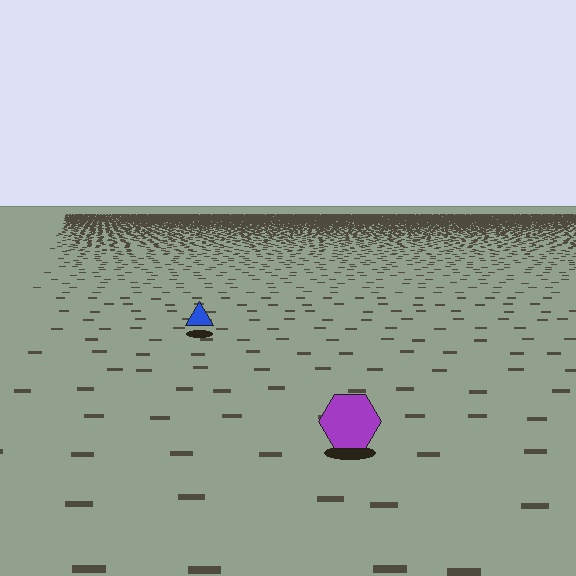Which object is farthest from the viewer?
The blue triangle is farthest from the viewer. It appears smaller and the ground texture around it is denser.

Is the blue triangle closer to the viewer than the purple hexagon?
No. The purple hexagon is closer — you can tell from the texture gradient: the ground texture is coarser near it.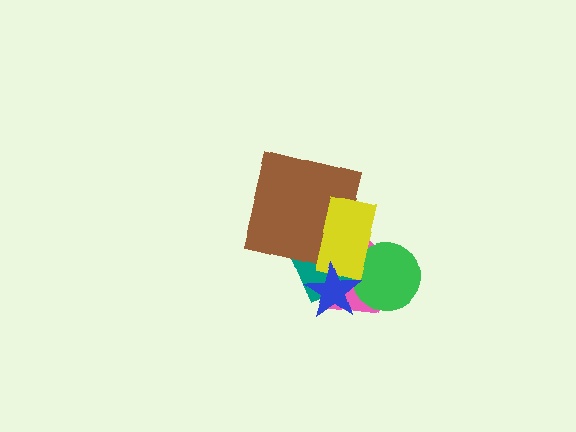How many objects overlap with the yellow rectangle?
5 objects overlap with the yellow rectangle.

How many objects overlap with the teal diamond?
5 objects overlap with the teal diamond.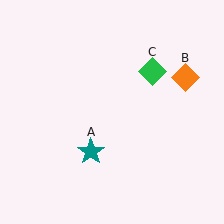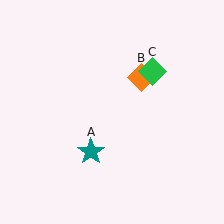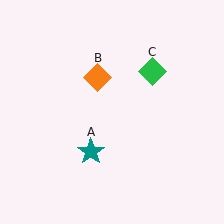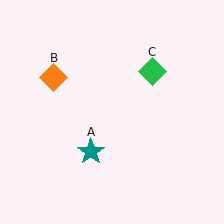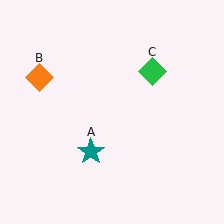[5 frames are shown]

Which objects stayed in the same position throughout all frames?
Teal star (object A) and green diamond (object C) remained stationary.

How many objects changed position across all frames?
1 object changed position: orange diamond (object B).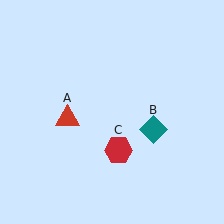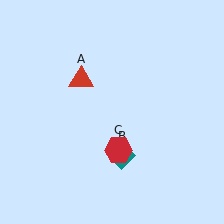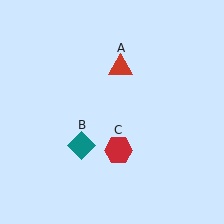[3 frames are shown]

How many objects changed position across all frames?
2 objects changed position: red triangle (object A), teal diamond (object B).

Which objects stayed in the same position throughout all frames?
Red hexagon (object C) remained stationary.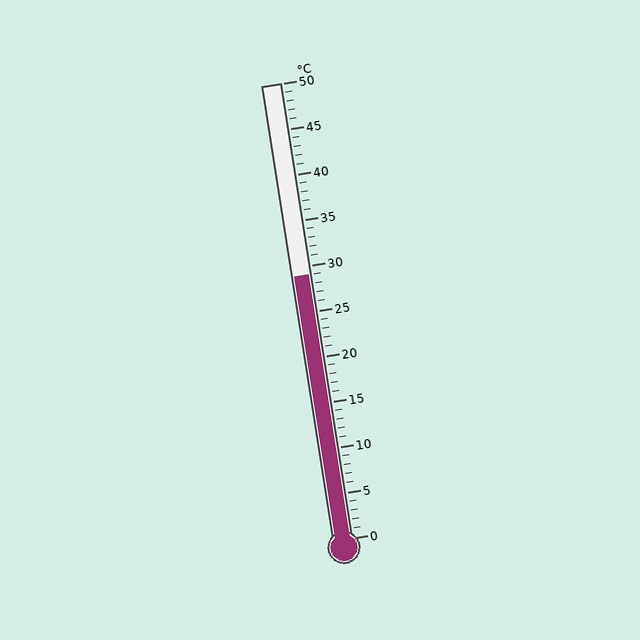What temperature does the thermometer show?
The thermometer shows approximately 29°C.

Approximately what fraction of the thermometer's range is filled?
The thermometer is filled to approximately 60% of its range.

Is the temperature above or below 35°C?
The temperature is below 35°C.